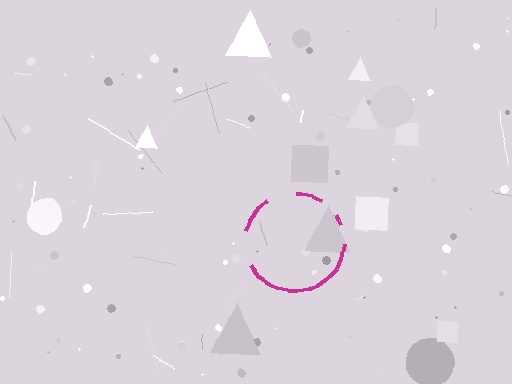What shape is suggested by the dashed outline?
The dashed outline suggests a circle.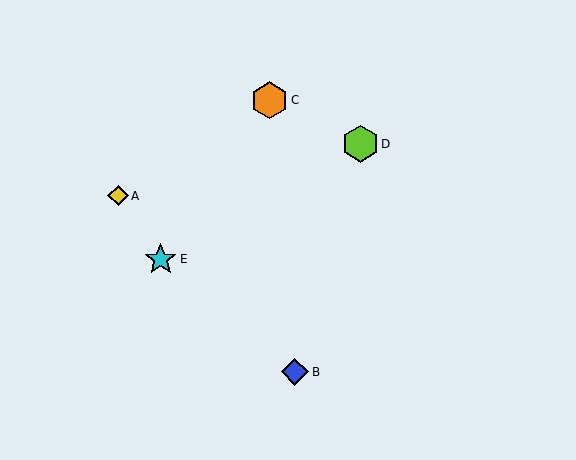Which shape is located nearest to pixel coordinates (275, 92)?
The orange hexagon (labeled C) at (269, 100) is nearest to that location.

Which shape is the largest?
The orange hexagon (labeled C) is the largest.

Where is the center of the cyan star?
The center of the cyan star is at (161, 259).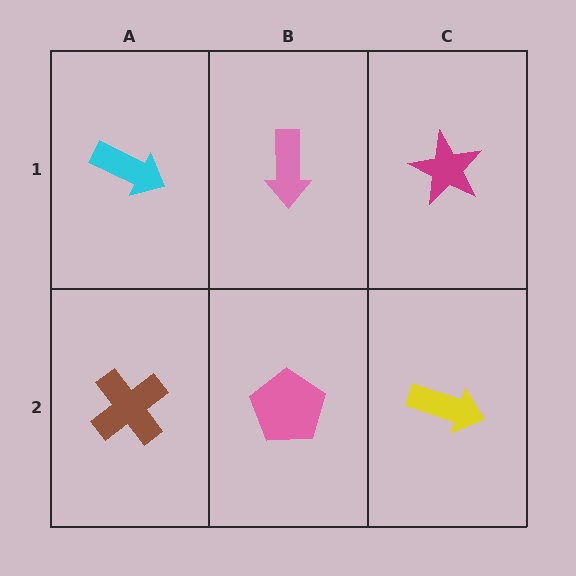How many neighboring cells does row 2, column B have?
3.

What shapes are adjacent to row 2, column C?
A magenta star (row 1, column C), a pink pentagon (row 2, column B).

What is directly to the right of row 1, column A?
A pink arrow.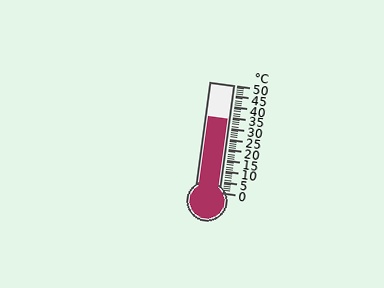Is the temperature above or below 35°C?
The temperature is below 35°C.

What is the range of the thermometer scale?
The thermometer scale ranges from 0°C to 50°C.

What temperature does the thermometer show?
The thermometer shows approximately 34°C.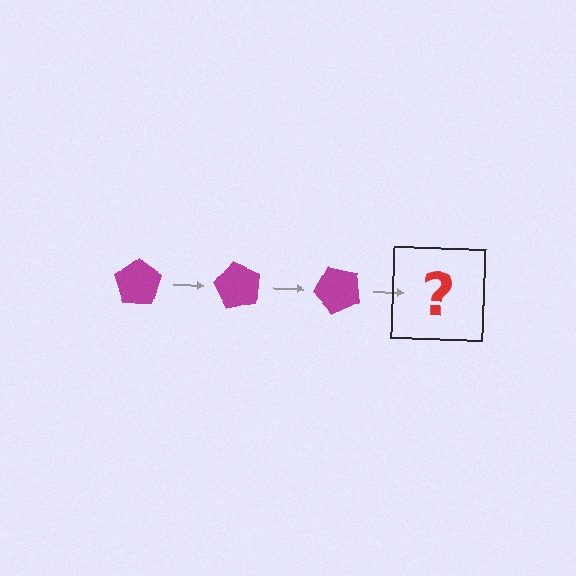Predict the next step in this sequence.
The next step is a magenta pentagon rotated 180 degrees.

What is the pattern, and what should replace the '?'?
The pattern is that the pentagon rotates 60 degrees each step. The '?' should be a magenta pentagon rotated 180 degrees.